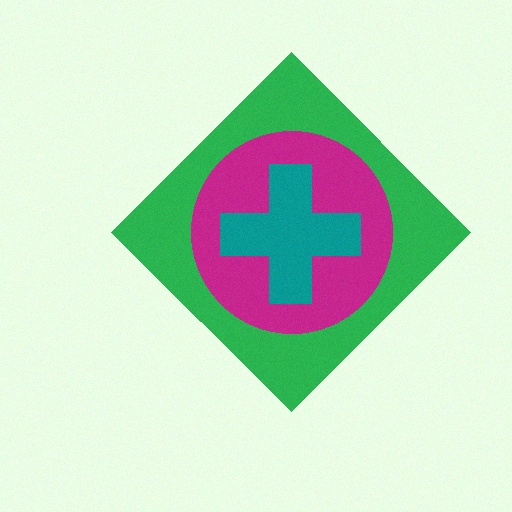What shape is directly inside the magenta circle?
The teal cross.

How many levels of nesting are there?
3.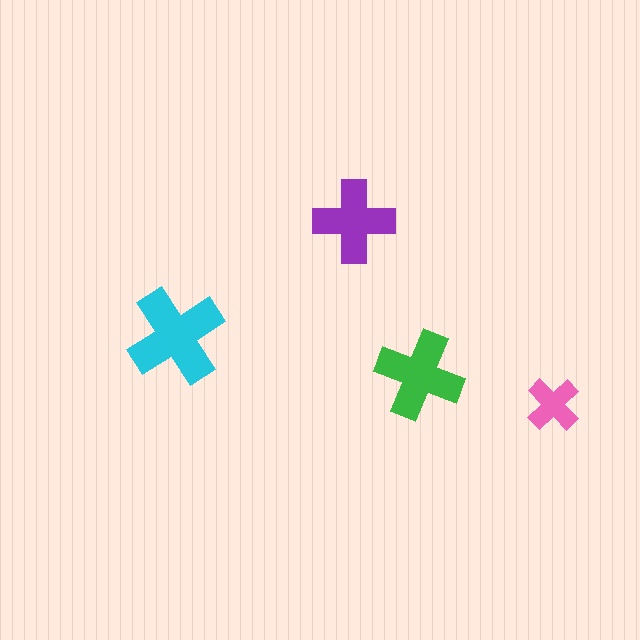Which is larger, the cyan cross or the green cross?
The cyan one.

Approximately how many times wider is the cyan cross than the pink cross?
About 2 times wider.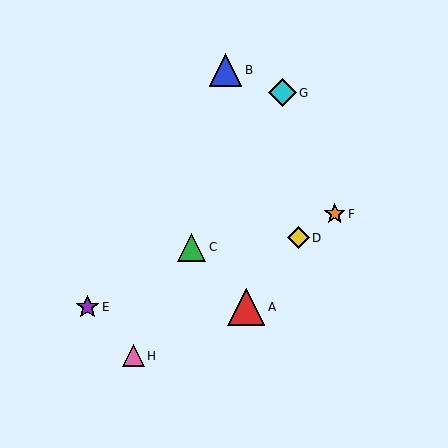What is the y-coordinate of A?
Object A is at y≈307.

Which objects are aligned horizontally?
Objects A, E are aligned horizontally.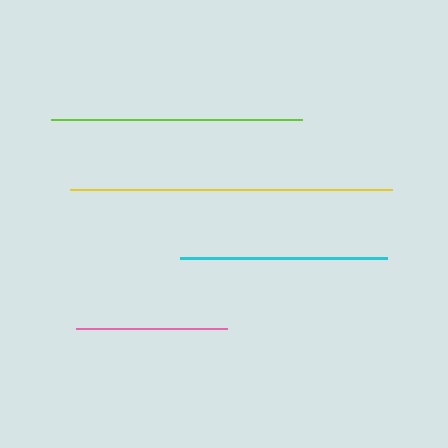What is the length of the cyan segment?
The cyan segment is approximately 207 pixels long.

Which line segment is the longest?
The yellow line is the longest at approximately 322 pixels.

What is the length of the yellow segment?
The yellow segment is approximately 322 pixels long.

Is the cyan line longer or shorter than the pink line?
The cyan line is longer than the pink line.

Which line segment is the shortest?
The pink line is the shortest at approximately 151 pixels.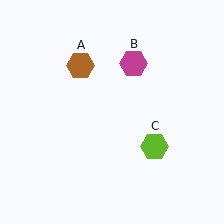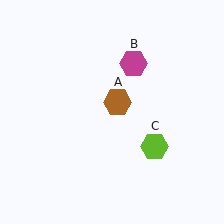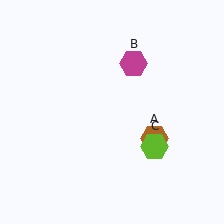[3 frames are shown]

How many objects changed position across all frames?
1 object changed position: brown hexagon (object A).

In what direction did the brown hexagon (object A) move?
The brown hexagon (object A) moved down and to the right.